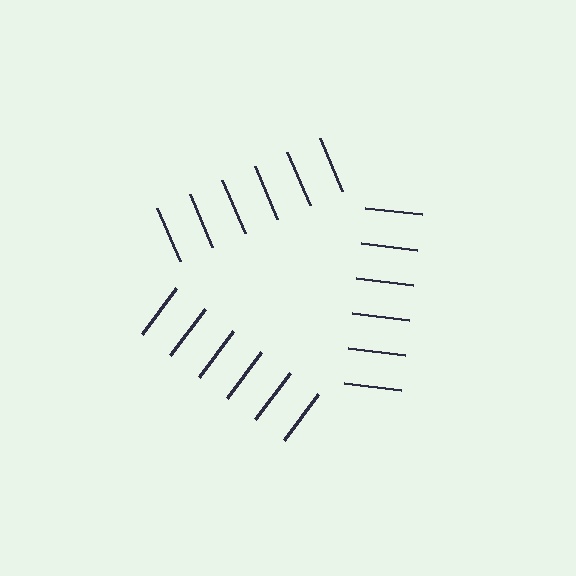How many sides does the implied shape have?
3 sides — the line-ends trace a triangle.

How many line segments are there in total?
18 — 6 along each of the 3 edges.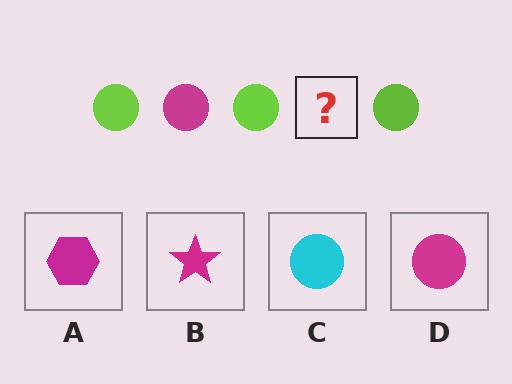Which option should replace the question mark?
Option D.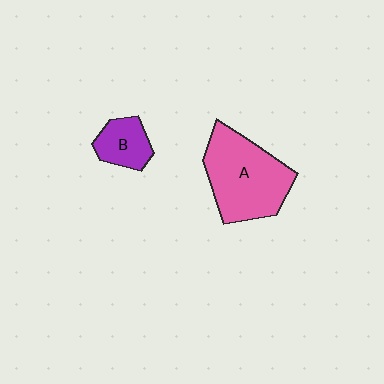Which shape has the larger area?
Shape A (pink).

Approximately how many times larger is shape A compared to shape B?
Approximately 2.5 times.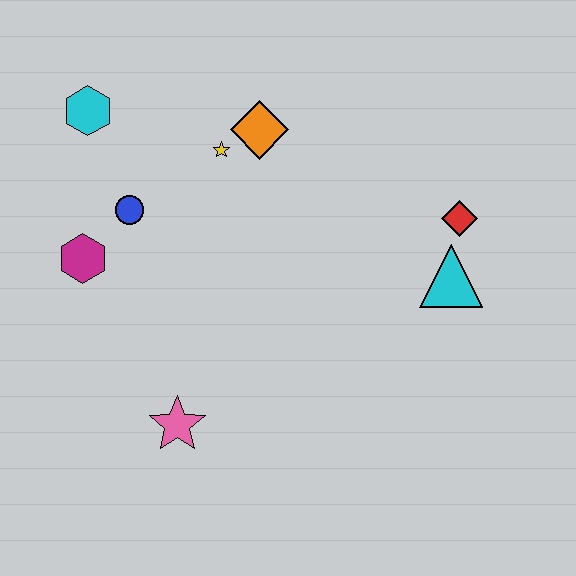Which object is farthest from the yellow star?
The pink star is farthest from the yellow star.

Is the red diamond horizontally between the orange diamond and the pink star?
No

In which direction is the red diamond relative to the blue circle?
The red diamond is to the right of the blue circle.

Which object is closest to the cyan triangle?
The red diamond is closest to the cyan triangle.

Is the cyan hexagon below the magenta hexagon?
No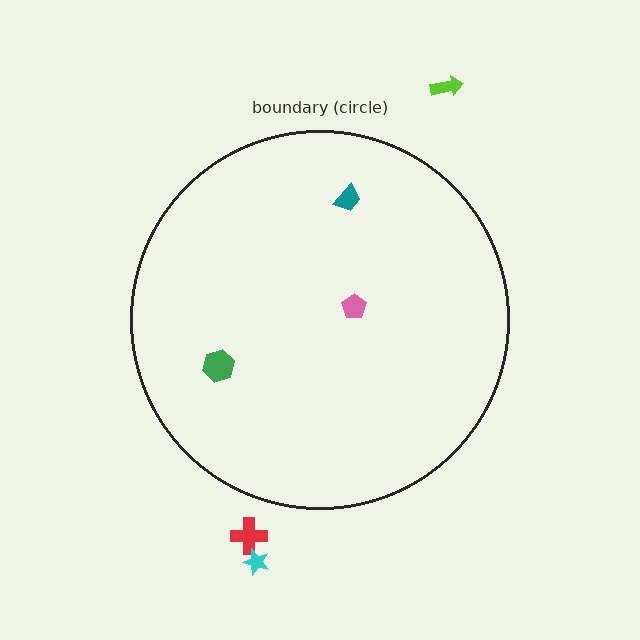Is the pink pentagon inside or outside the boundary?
Inside.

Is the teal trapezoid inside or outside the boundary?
Inside.